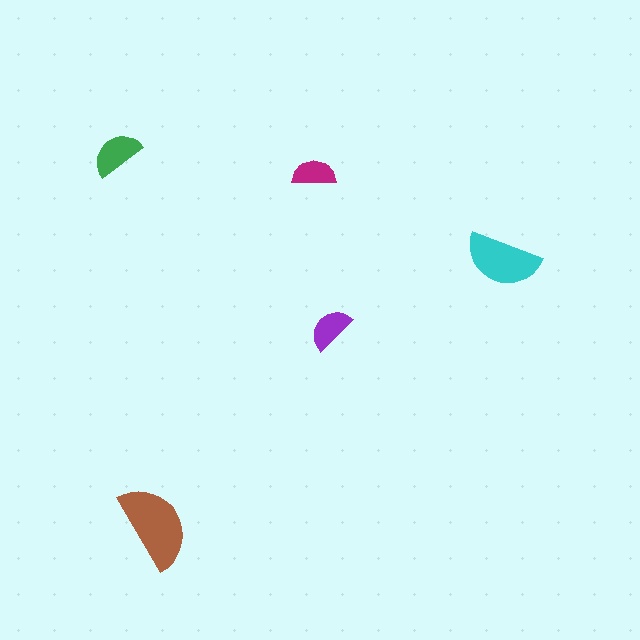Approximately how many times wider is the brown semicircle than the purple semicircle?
About 2 times wider.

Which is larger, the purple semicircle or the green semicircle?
The green one.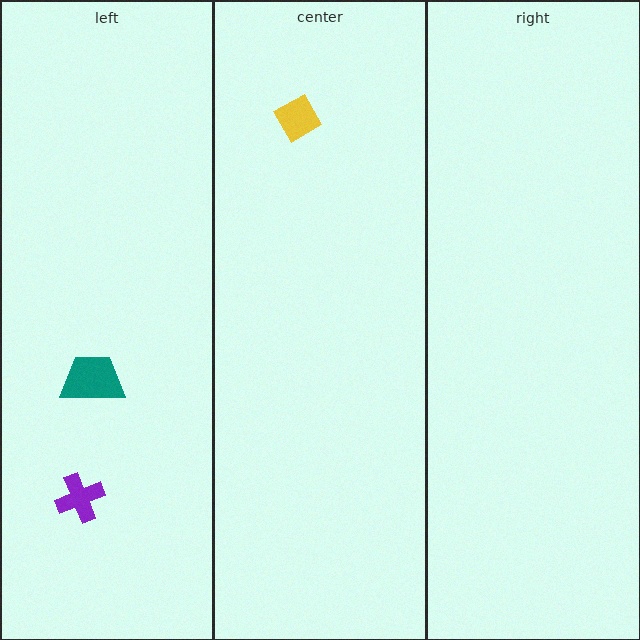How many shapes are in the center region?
1.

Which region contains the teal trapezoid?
The left region.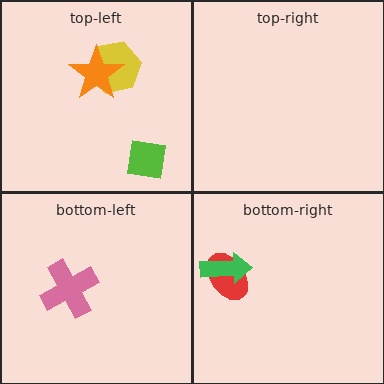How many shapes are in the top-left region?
3.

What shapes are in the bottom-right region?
The red ellipse, the green arrow.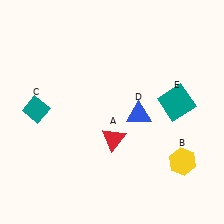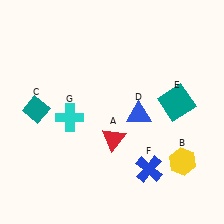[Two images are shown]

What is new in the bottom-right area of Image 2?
A blue cross (F) was added in the bottom-right area of Image 2.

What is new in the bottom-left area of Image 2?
A cyan cross (G) was added in the bottom-left area of Image 2.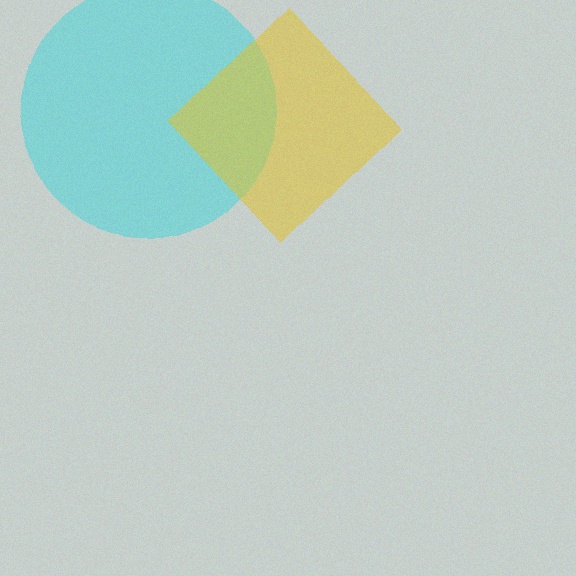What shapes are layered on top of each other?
The layered shapes are: a cyan circle, a yellow diamond.